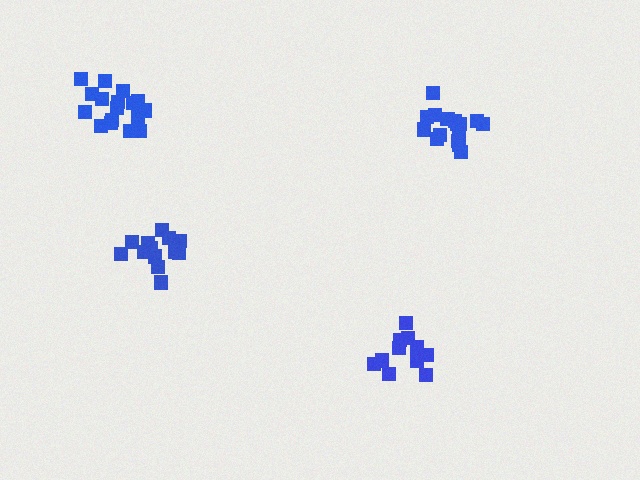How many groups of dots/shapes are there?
There are 4 groups.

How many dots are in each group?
Group 1: 14 dots, Group 2: 16 dots, Group 3: 17 dots, Group 4: 13 dots (60 total).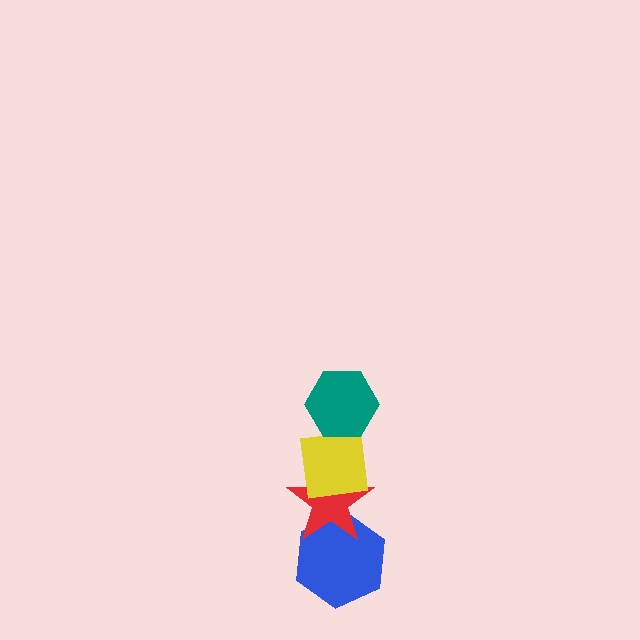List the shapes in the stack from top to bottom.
From top to bottom: the teal hexagon, the yellow square, the red star, the blue hexagon.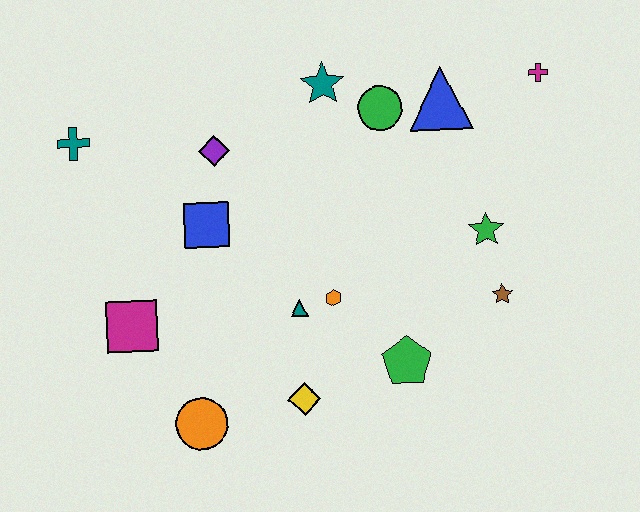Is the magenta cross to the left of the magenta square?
No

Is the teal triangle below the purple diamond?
Yes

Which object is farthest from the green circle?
The orange circle is farthest from the green circle.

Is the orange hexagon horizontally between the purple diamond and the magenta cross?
Yes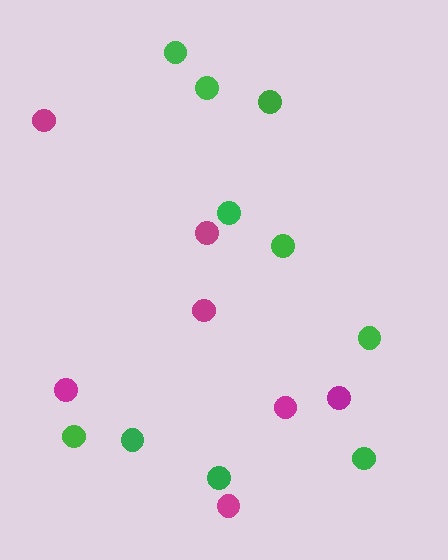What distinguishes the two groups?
There are 2 groups: one group of magenta circles (7) and one group of green circles (10).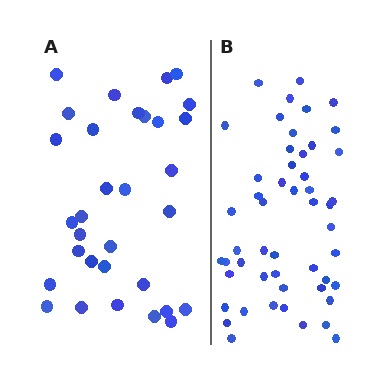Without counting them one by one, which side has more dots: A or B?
Region B (the right region) has more dots.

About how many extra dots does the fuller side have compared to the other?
Region B has approximately 20 more dots than region A.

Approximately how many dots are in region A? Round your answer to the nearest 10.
About 30 dots. (The exact count is 32, which rounds to 30.)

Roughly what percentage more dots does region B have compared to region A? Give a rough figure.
About 60% more.